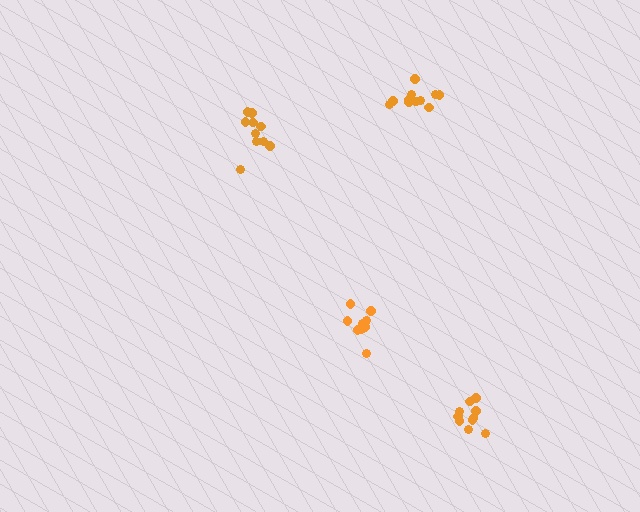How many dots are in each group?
Group 1: 10 dots, Group 2: 11 dots, Group 3: 9 dots, Group 4: 10 dots (40 total).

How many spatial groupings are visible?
There are 4 spatial groupings.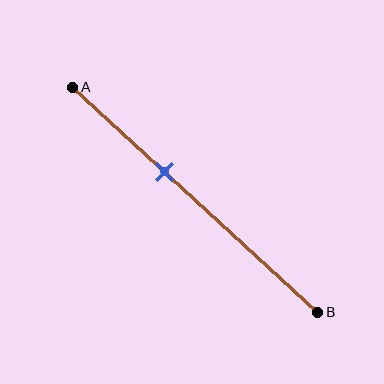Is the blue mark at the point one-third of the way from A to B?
No, the mark is at about 40% from A, not at the 33% one-third point.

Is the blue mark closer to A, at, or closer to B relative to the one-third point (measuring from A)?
The blue mark is closer to point B than the one-third point of segment AB.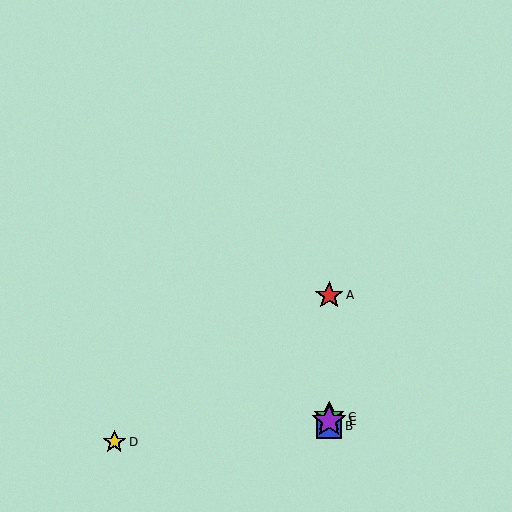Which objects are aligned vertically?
Objects A, B, C, E are aligned vertically.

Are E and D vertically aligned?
No, E is at x≈329 and D is at x≈114.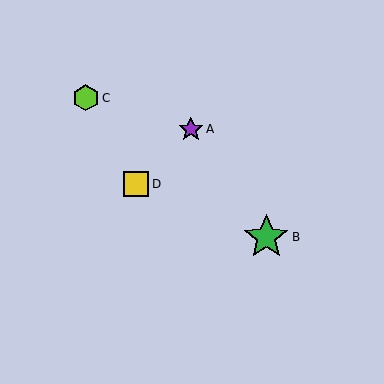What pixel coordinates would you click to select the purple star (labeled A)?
Click at (191, 129) to select the purple star A.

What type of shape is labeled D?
Shape D is a yellow square.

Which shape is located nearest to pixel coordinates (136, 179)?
The yellow square (labeled D) at (136, 184) is nearest to that location.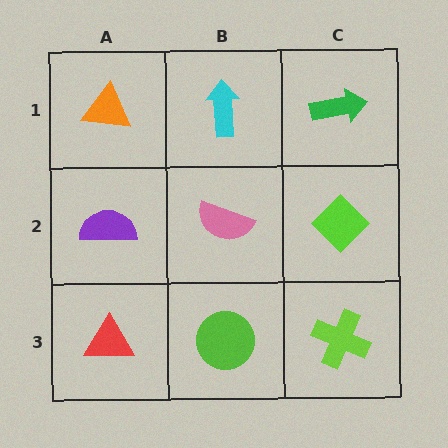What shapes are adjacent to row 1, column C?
A lime diamond (row 2, column C), a cyan arrow (row 1, column B).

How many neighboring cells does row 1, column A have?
2.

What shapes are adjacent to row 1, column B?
A pink semicircle (row 2, column B), an orange triangle (row 1, column A), a green arrow (row 1, column C).